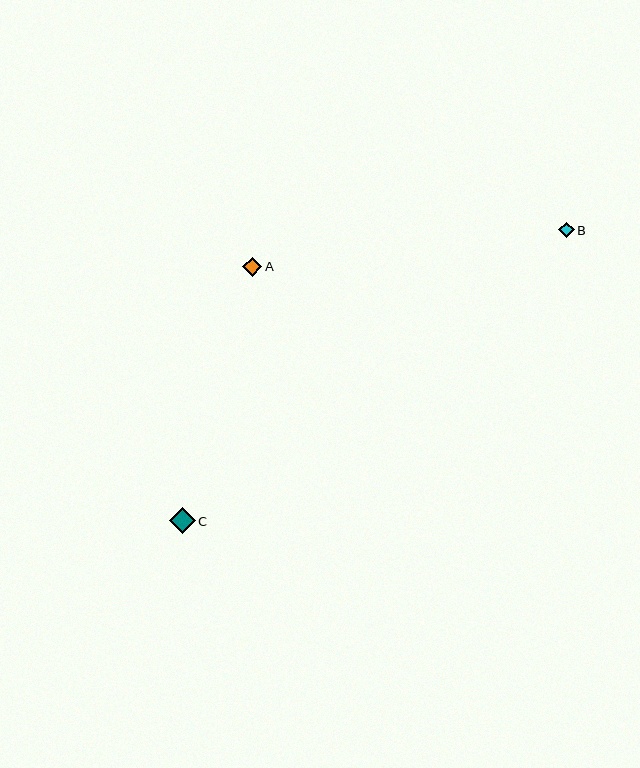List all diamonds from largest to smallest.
From largest to smallest: C, A, B.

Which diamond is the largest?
Diamond C is the largest with a size of approximately 25 pixels.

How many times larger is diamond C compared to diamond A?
Diamond C is approximately 1.3 times the size of diamond A.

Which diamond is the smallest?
Diamond B is the smallest with a size of approximately 16 pixels.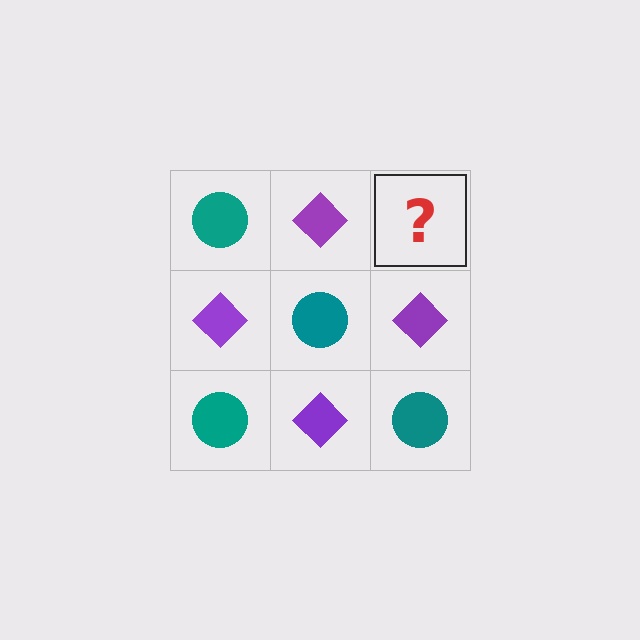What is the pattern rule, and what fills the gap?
The rule is that it alternates teal circle and purple diamond in a checkerboard pattern. The gap should be filled with a teal circle.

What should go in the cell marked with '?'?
The missing cell should contain a teal circle.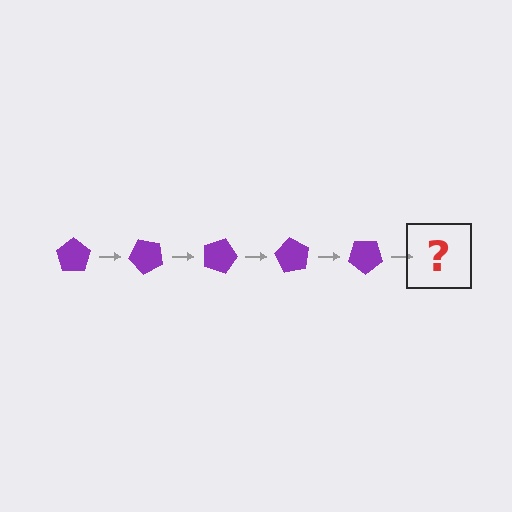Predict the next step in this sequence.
The next step is a purple pentagon rotated 225 degrees.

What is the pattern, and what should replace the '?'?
The pattern is that the pentagon rotates 45 degrees each step. The '?' should be a purple pentagon rotated 225 degrees.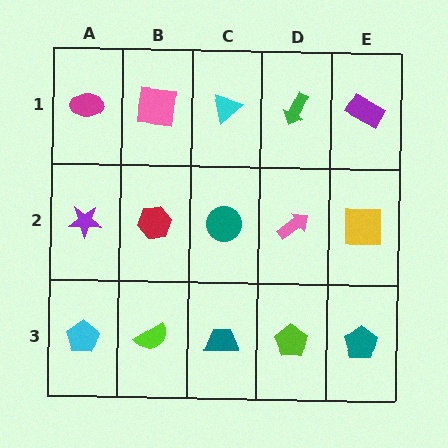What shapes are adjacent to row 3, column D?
A pink arrow (row 2, column D), a teal trapezoid (row 3, column C), a teal pentagon (row 3, column E).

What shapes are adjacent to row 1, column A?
A purple star (row 2, column A), a pink square (row 1, column B).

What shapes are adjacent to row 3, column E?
A yellow square (row 2, column E), a lime pentagon (row 3, column D).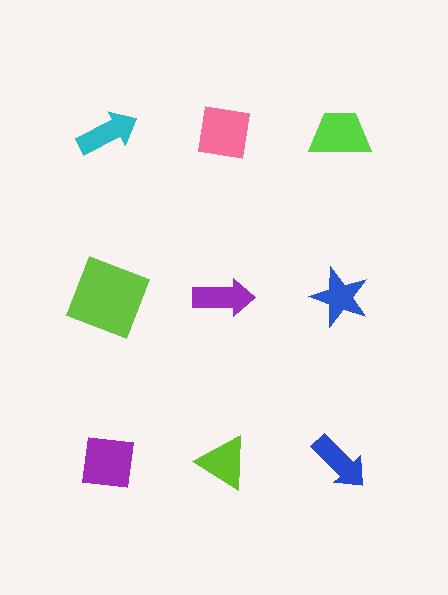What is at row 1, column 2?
A pink square.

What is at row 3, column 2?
A lime triangle.